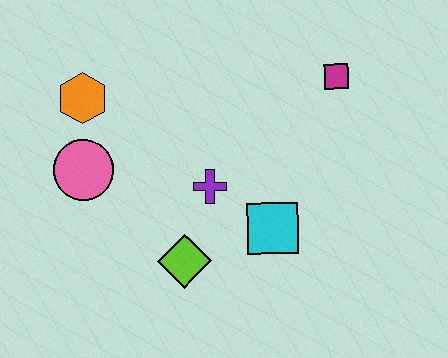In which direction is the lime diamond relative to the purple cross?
The lime diamond is below the purple cross.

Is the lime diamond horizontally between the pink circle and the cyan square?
Yes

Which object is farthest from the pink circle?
The magenta square is farthest from the pink circle.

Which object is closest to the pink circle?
The orange hexagon is closest to the pink circle.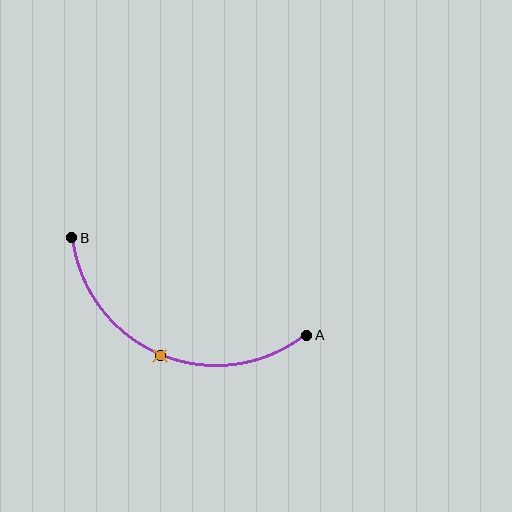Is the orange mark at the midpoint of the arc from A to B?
Yes. The orange mark lies on the arc at equal arc-length from both A and B — it is the arc midpoint.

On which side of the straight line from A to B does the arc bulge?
The arc bulges below the straight line connecting A and B.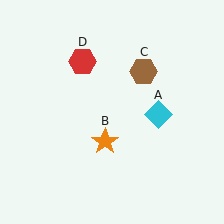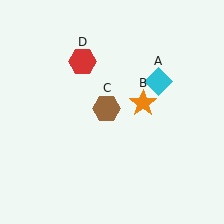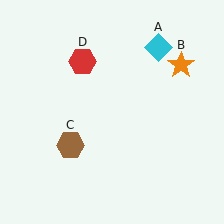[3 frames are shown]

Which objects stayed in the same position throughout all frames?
Red hexagon (object D) remained stationary.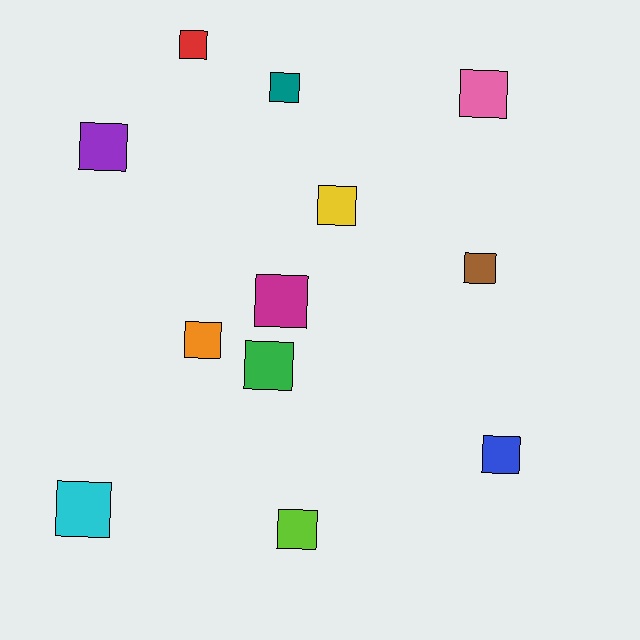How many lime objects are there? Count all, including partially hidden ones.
There is 1 lime object.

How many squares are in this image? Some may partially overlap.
There are 12 squares.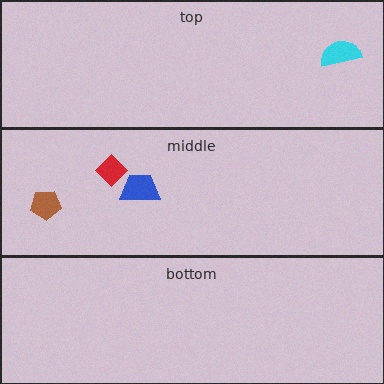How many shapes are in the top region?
1.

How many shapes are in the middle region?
3.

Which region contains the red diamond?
The middle region.